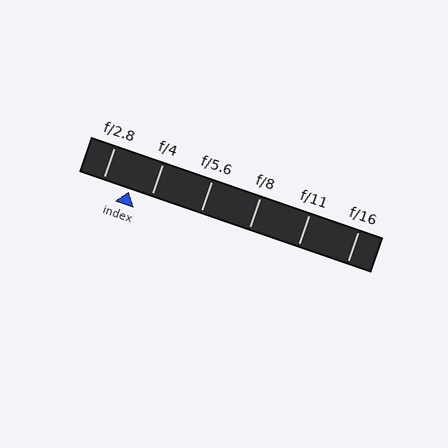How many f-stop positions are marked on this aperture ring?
There are 6 f-stop positions marked.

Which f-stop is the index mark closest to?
The index mark is closest to f/4.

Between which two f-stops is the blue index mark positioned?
The index mark is between f/2.8 and f/4.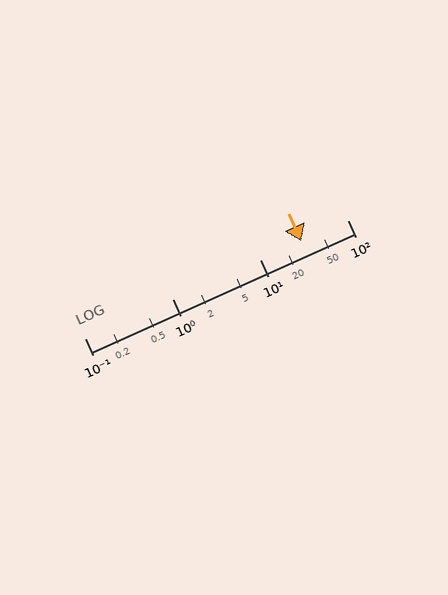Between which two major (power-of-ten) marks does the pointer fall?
The pointer is between 10 and 100.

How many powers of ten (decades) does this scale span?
The scale spans 3 decades, from 0.1 to 100.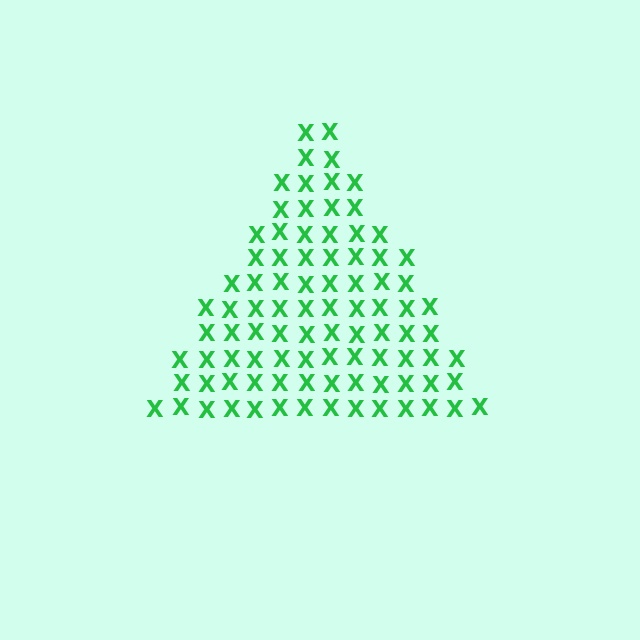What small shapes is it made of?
It is made of small letter X's.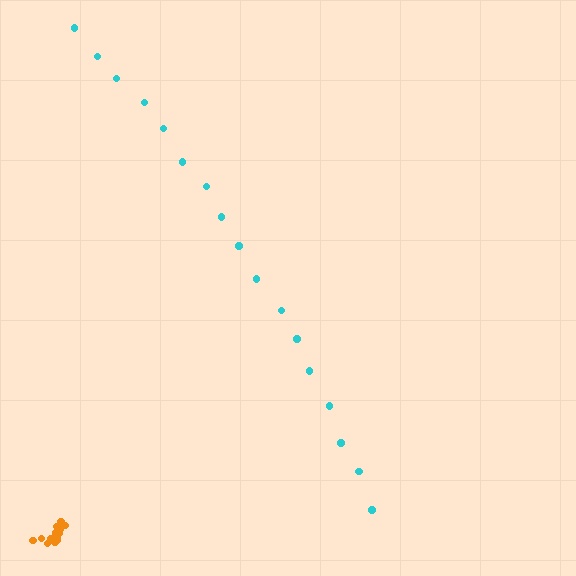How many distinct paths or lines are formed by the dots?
There are 2 distinct paths.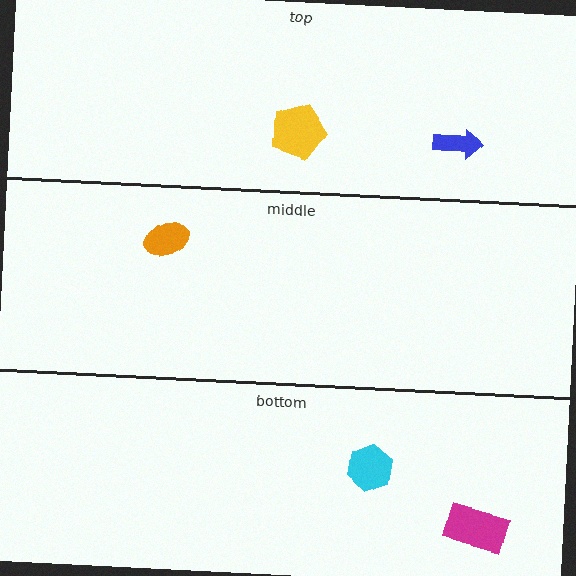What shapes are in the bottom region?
The magenta rectangle, the cyan hexagon.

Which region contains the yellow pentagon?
The top region.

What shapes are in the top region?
The blue arrow, the yellow pentagon.